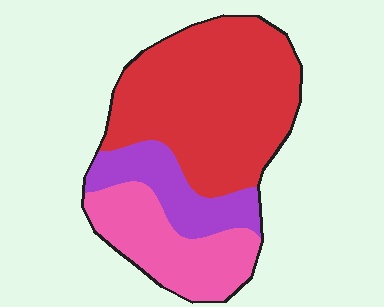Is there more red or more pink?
Red.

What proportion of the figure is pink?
Pink covers around 25% of the figure.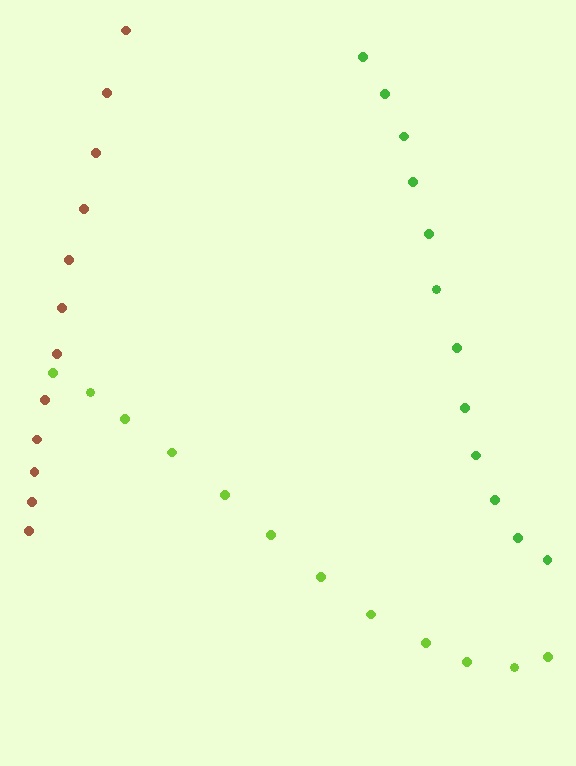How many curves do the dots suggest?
There are 3 distinct paths.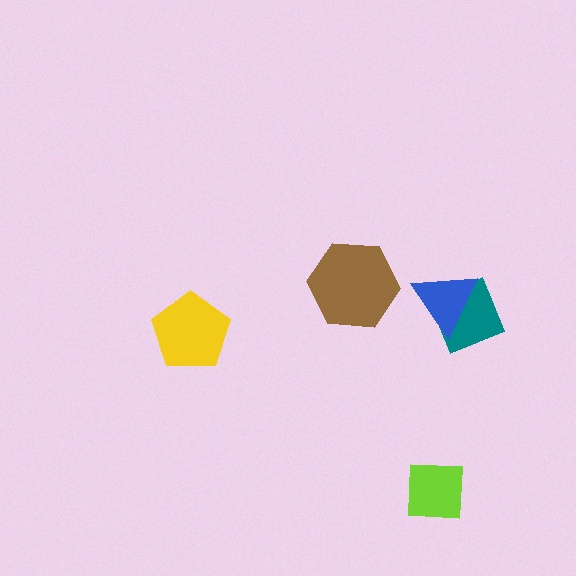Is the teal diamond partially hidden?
Yes, it is partially covered by another shape.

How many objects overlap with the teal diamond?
1 object overlaps with the teal diamond.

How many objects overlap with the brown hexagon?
0 objects overlap with the brown hexagon.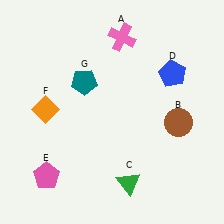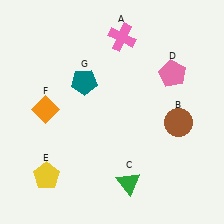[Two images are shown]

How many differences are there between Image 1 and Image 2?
There are 2 differences between the two images.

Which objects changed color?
D changed from blue to pink. E changed from pink to yellow.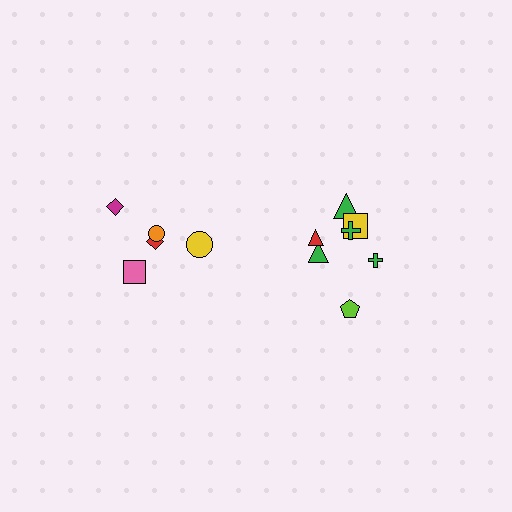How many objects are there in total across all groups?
There are 12 objects.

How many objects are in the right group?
There are 7 objects.